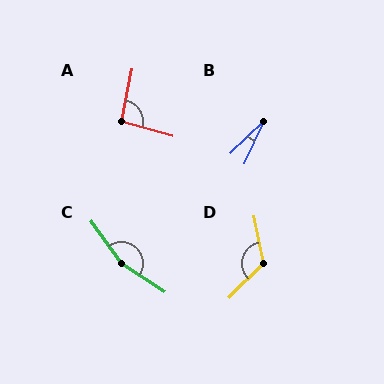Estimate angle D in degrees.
Approximately 123 degrees.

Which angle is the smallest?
B, at approximately 22 degrees.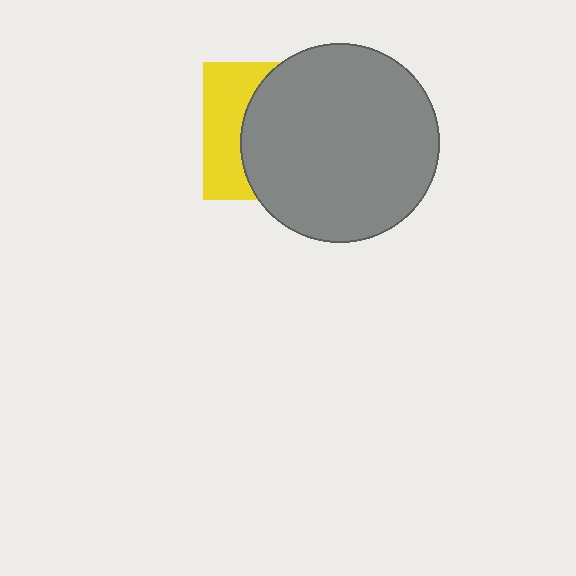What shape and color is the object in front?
The object in front is a gray circle.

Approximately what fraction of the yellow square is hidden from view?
Roughly 66% of the yellow square is hidden behind the gray circle.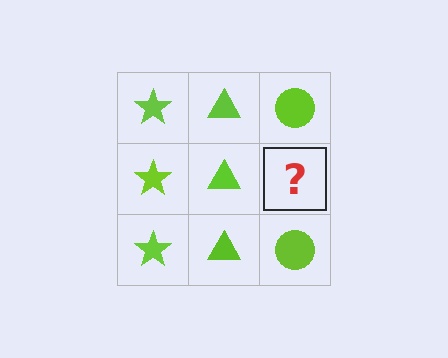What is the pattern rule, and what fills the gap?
The rule is that each column has a consistent shape. The gap should be filled with a lime circle.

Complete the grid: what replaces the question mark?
The question mark should be replaced with a lime circle.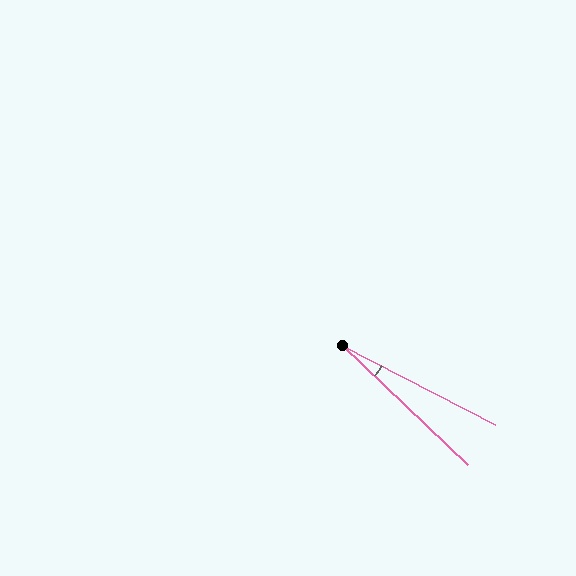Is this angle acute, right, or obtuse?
It is acute.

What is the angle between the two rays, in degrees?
Approximately 16 degrees.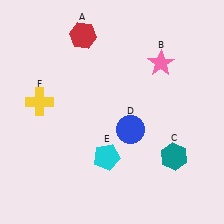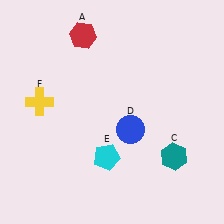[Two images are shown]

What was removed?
The pink star (B) was removed in Image 2.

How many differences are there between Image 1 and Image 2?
There is 1 difference between the two images.